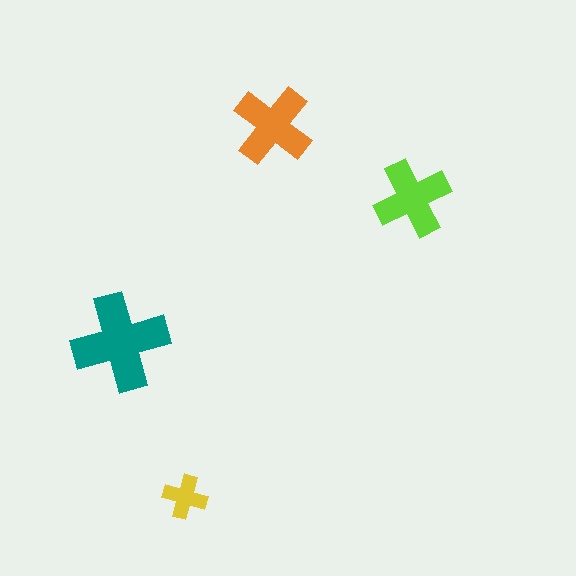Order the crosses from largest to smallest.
the teal one, the orange one, the lime one, the yellow one.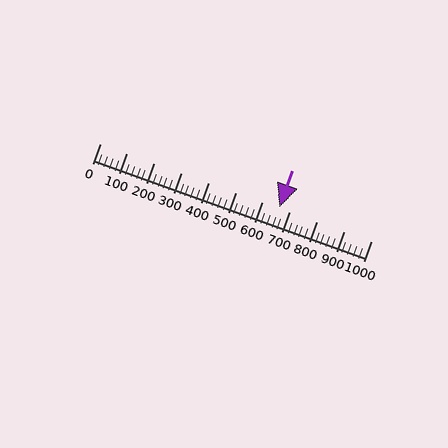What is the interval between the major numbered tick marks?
The major tick marks are spaced 100 units apart.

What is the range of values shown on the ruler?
The ruler shows values from 0 to 1000.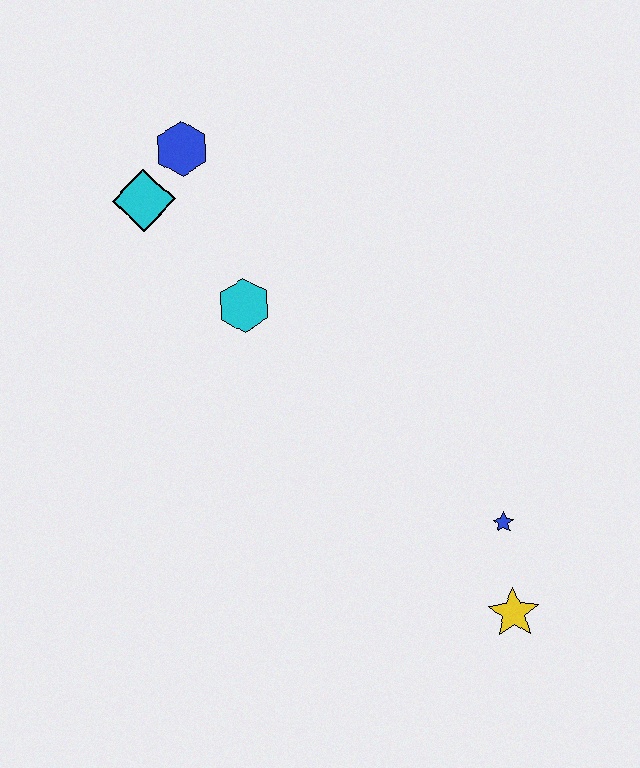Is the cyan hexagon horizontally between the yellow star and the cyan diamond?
Yes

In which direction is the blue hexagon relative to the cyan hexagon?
The blue hexagon is above the cyan hexagon.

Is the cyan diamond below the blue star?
No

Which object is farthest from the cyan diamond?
The yellow star is farthest from the cyan diamond.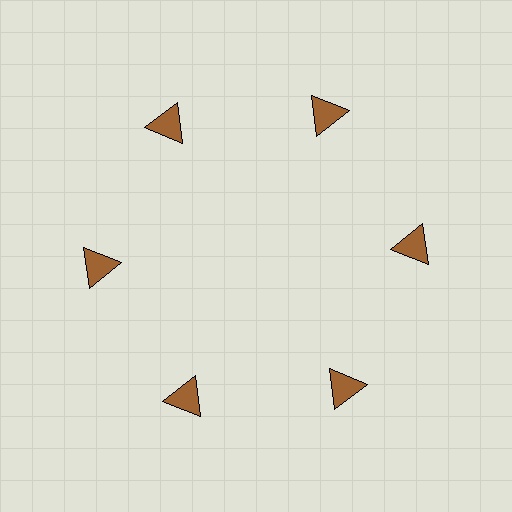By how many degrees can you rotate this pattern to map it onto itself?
The pattern maps onto itself every 60 degrees of rotation.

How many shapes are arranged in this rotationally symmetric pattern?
There are 6 shapes, arranged in 6 groups of 1.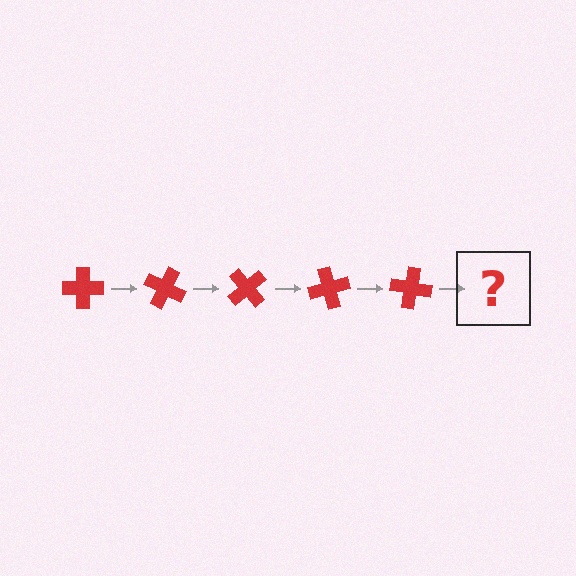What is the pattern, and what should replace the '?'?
The pattern is that the cross rotates 25 degrees each step. The '?' should be a red cross rotated 125 degrees.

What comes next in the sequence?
The next element should be a red cross rotated 125 degrees.